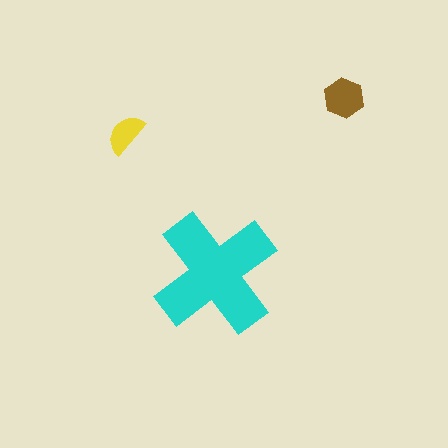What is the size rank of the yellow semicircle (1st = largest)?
3rd.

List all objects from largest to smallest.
The cyan cross, the brown hexagon, the yellow semicircle.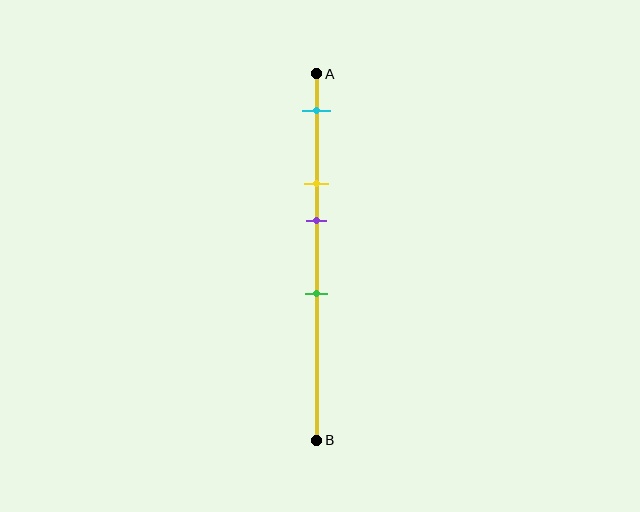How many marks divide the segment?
There are 4 marks dividing the segment.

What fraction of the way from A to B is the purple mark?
The purple mark is approximately 40% (0.4) of the way from A to B.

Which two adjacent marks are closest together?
The yellow and purple marks are the closest adjacent pair.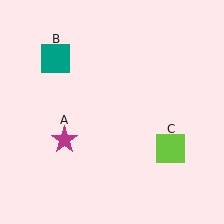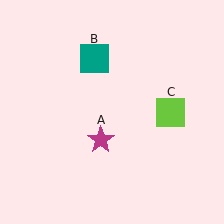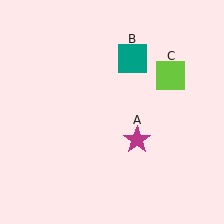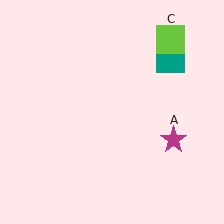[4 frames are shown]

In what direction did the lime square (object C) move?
The lime square (object C) moved up.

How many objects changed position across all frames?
3 objects changed position: magenta star (object A), teal square (object B), lime square (object C).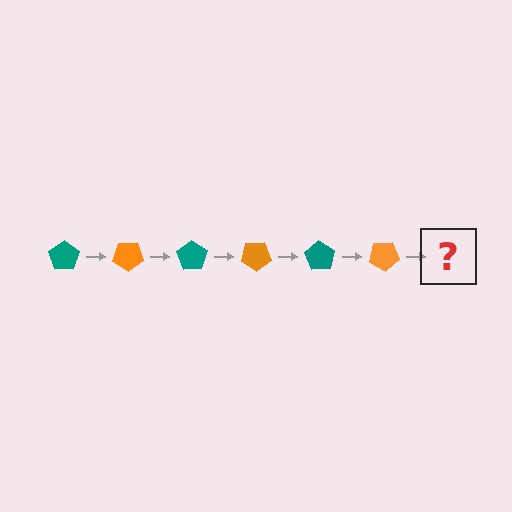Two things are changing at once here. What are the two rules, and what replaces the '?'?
The two rules are that it rotates 35 degrees each step and the color cycles through teal and orange. The '?' should be a teal pentagon, rotated 210 degrees from the start.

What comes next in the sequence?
The next element should be a teal pentagon, rotated 210 degrees from the start.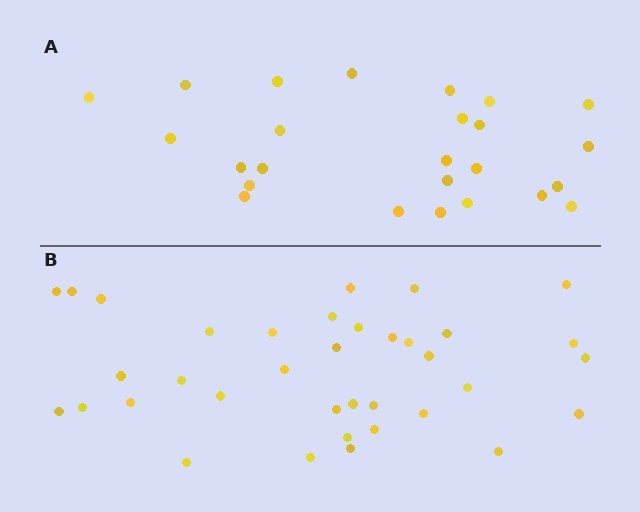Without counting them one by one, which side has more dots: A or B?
Region B (the bottom region) has more dots.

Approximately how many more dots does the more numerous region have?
Region B has roughly 12 or so more dots than region A.